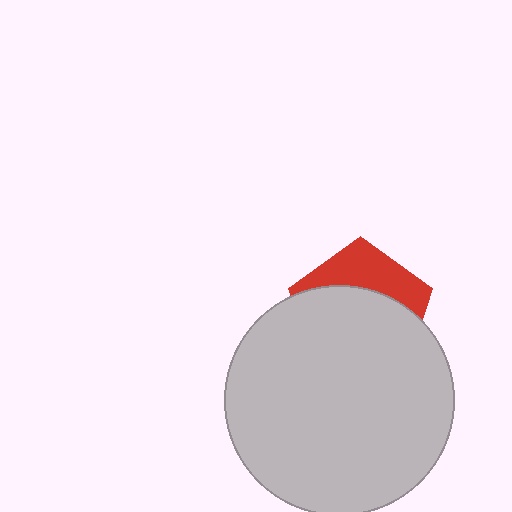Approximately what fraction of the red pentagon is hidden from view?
Roughly 67% of the red pentagon is hidden behind the light gray circle.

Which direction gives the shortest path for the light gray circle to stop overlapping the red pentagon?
Moving down gives the shortest separation.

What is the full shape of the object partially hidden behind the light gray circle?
The partially hidden object is a red pentagon.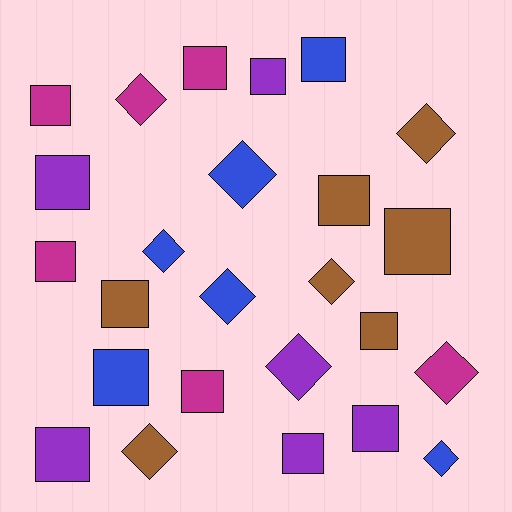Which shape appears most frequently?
Square, with 15 objects.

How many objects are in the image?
There are 25 objects.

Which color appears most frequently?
Brown, with 7 objects.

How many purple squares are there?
There are 5 purple squares.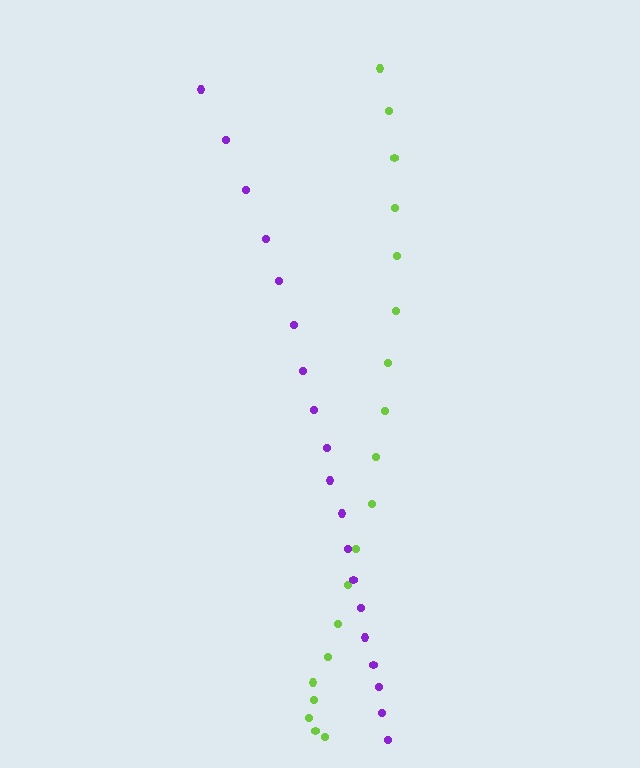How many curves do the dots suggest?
There are 2 distinct paths.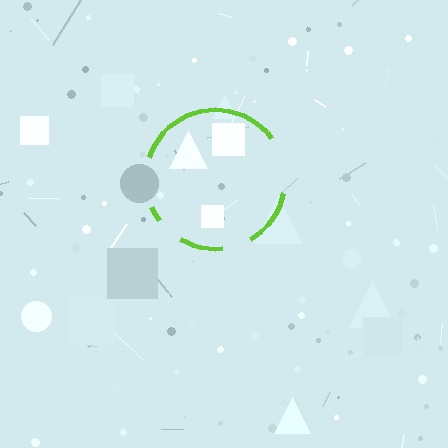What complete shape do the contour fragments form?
The contour fragments form a circle.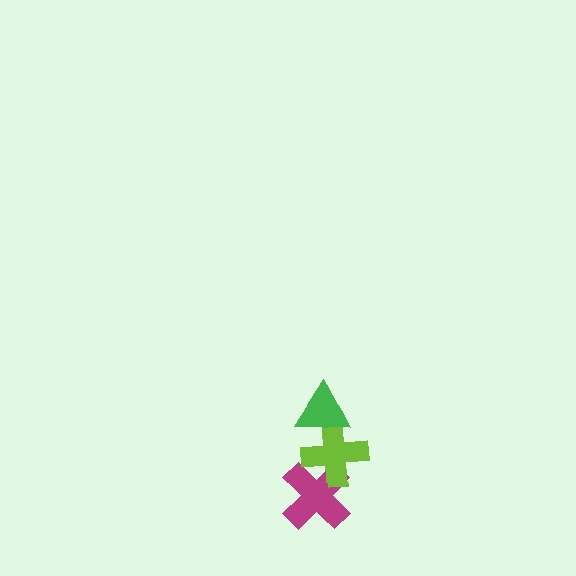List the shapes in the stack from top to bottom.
From top to bottom: the green triangle, the lime cross, the magenta cross.